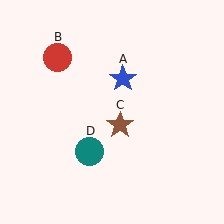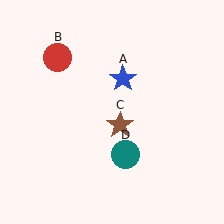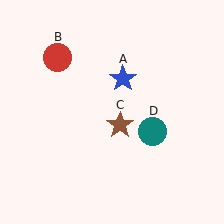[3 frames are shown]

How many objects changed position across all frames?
1 object changed position: teal circle (object D).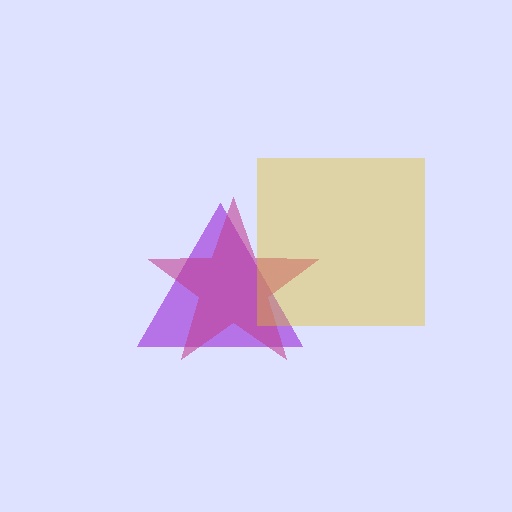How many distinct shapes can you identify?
There are 3 distinct shapes: a purple triangle, a magenta star, a yellow square.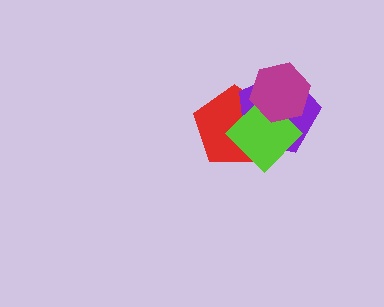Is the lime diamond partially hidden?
Yes, it is partially covered by another shape.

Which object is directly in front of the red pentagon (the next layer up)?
The purple pentagon is directly in front of the red pentagon.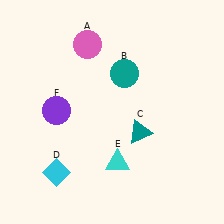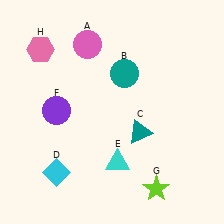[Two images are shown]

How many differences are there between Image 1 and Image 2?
There are 2 differences between the two images.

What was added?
A lime star (G), a pink hexagon (H) were added in Image 2.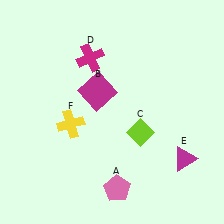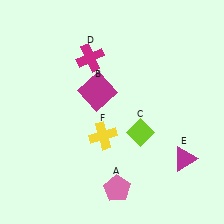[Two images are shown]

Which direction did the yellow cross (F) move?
The yellow cross (F) moved right.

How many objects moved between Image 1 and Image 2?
1 object moved between the two images.